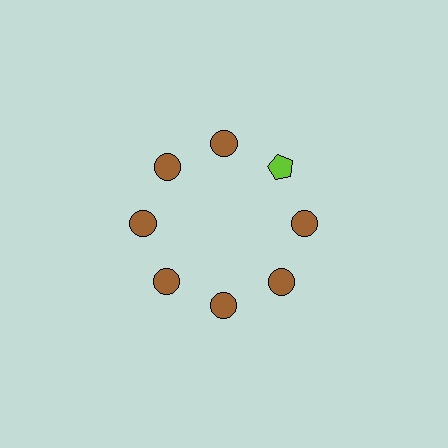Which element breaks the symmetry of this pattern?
The lime pentagon at roughly the 2 o'clock position breaks the symmetry. All other shapes are brown circles.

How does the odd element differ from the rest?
It differs in both color (lime instead of brown) and shape (pentagon instead of circle).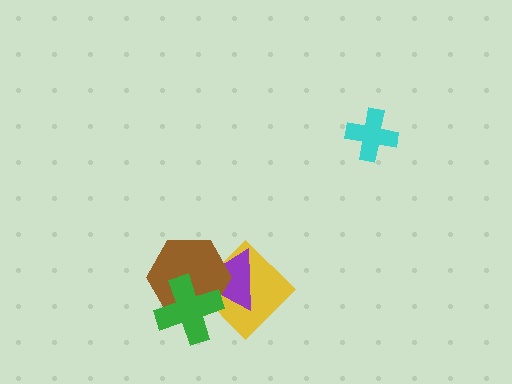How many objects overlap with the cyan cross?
0 objects overlap with the cyan cross.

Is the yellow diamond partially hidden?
Yes, it is partially covered by another shape.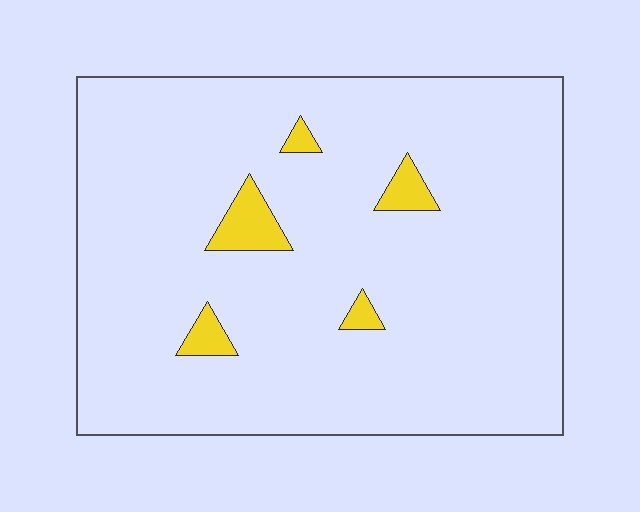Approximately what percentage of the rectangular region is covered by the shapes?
Approximately 5%.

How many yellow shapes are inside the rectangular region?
5.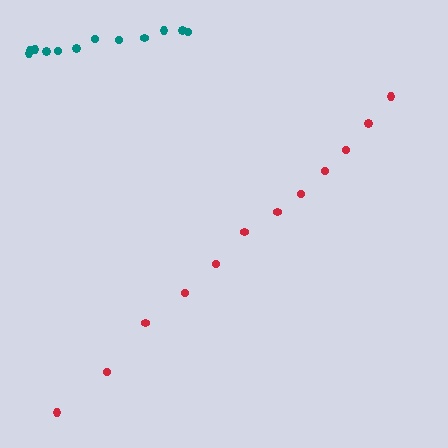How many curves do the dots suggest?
There are 2 distinct paths.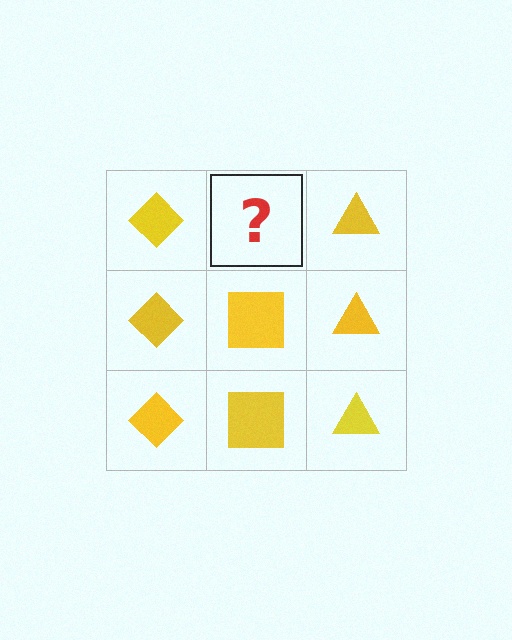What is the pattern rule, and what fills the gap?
The rule is that each column has a consistent shape. The gap should be filled with a yellow square.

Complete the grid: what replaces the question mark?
The question mark should be replaced with a yellow square.